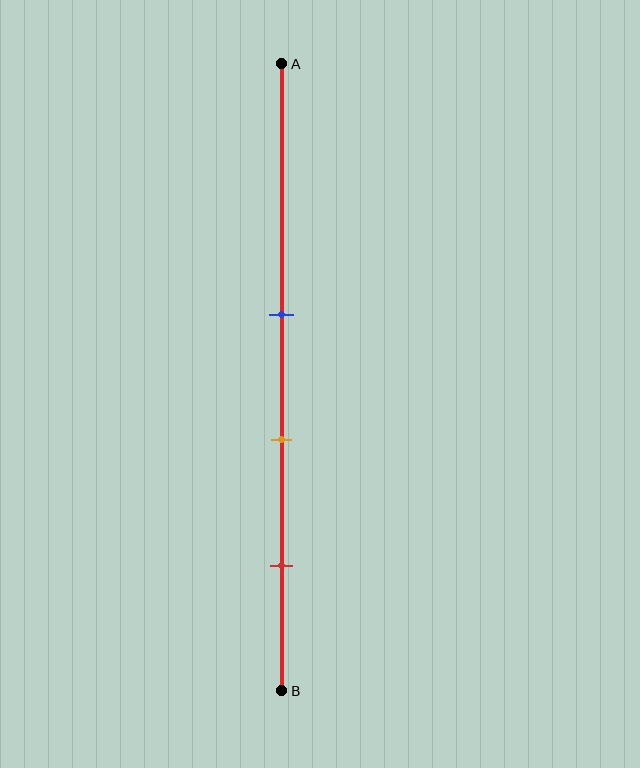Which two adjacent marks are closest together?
The blue and orange marks are the closest adjacent pair.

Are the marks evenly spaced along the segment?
Yes, the marks are approximately evenly spaced.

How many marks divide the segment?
There are 3 marks dividing the segment.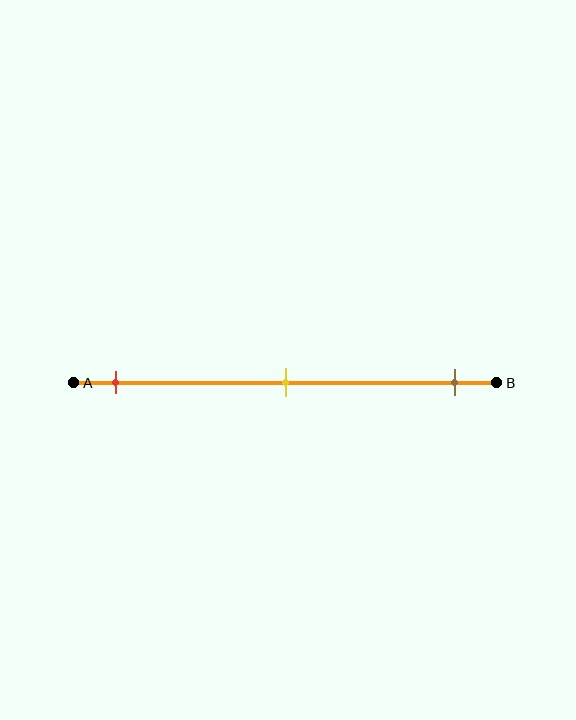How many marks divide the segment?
There are 3 marks dividing the segment.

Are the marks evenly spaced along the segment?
Yes, the marks are approximately evenly spaced.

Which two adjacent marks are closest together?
The red and yellow marks are the closest adjacent pair.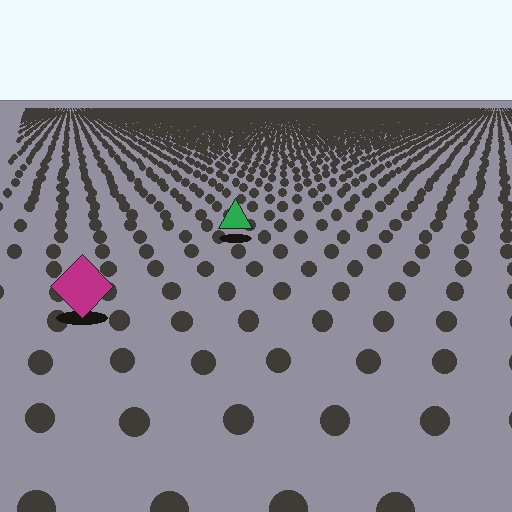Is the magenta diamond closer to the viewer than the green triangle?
Yes. The magenta diamond is closer — you can tell from the texture gradient: the ground texture is coarser near it.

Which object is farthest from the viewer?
The green triangle is farthest from the viewer. It appears smaller and the ground texture around it is denser.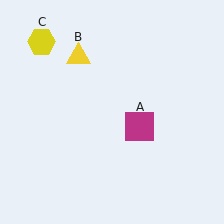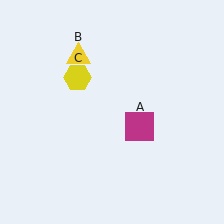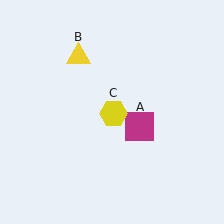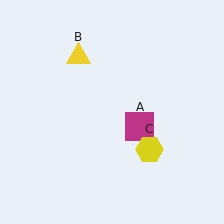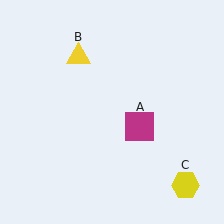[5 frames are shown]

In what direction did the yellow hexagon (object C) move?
The yellow hexagon (object C) moved down and to the right.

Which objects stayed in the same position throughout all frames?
Magenta square (object A) and yellow triangle (object B) remained stationary.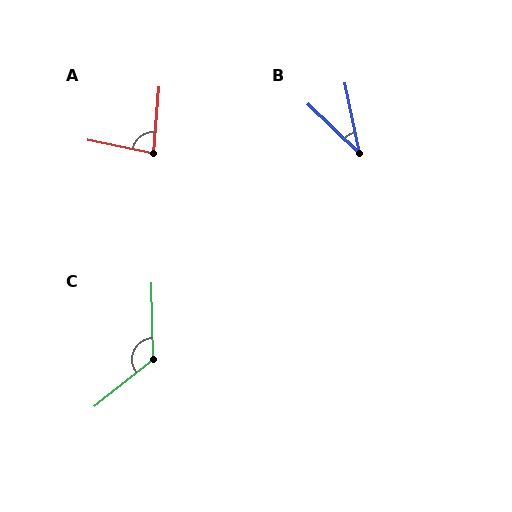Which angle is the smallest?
B, at approximately 34 degrees.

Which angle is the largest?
C, at approximately 128 degrees.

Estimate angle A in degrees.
Approximately 83 degrees.